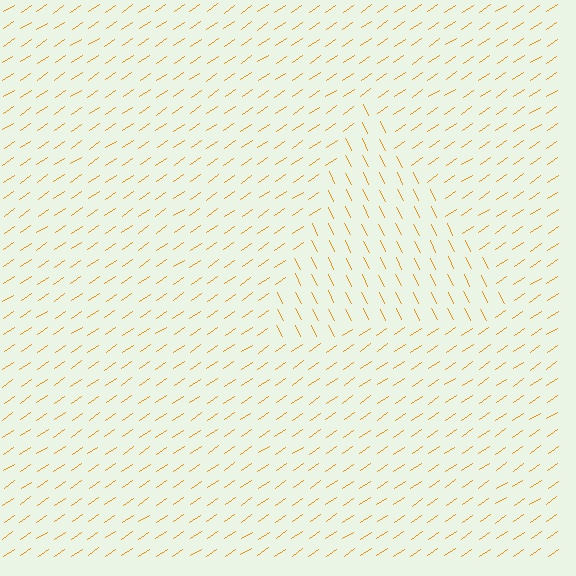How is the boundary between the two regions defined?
The boundary is defined purely by a change in line orientation (approximately 82 degrees difference). All lines are the same color and thickness.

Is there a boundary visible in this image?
Yes, there is a texture boundary formed by a change in line orientation.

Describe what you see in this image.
The image is filled with small orange line segments. A triangle region in the image has lines oriented differently from the surrounding lines, creating a visible texture boundary.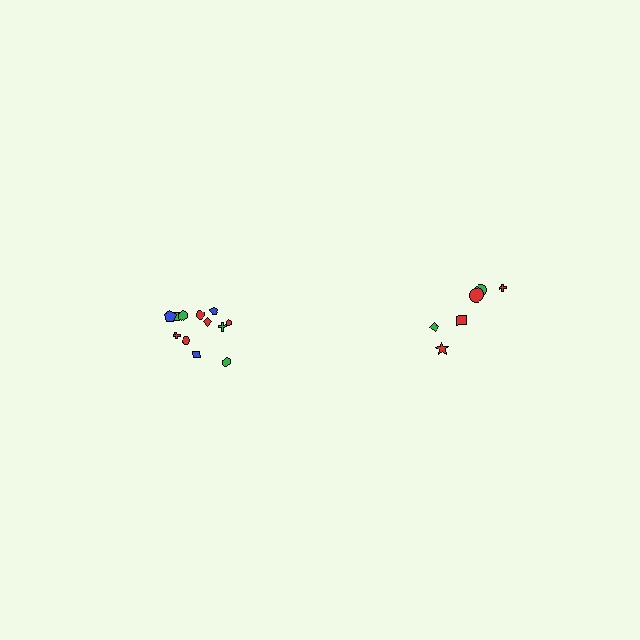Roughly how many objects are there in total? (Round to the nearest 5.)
Roughly 20 objects in total.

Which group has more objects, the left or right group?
The left group.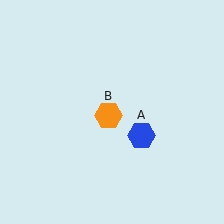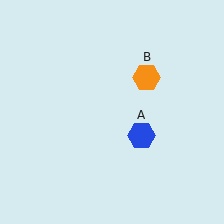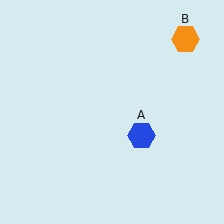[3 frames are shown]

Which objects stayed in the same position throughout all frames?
Blue hexagon (object A) remained stationary.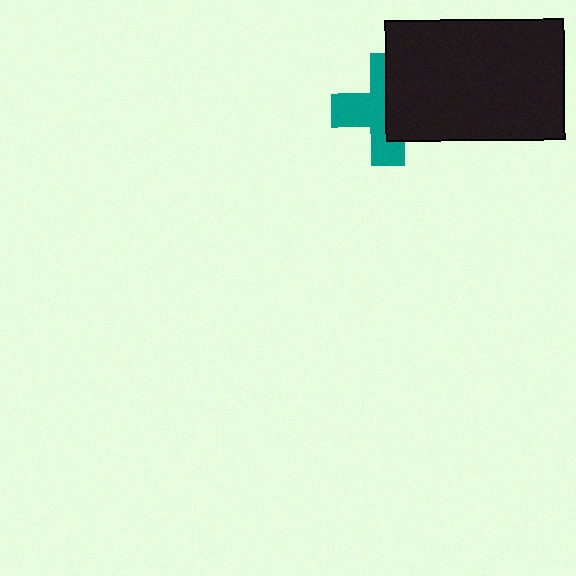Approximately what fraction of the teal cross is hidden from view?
Roughly 46% of the teal cross is hidden behind the black rectangle.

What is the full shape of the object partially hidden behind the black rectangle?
The partially hidden object is a teal cross.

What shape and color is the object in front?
The object in front is a black rectangle.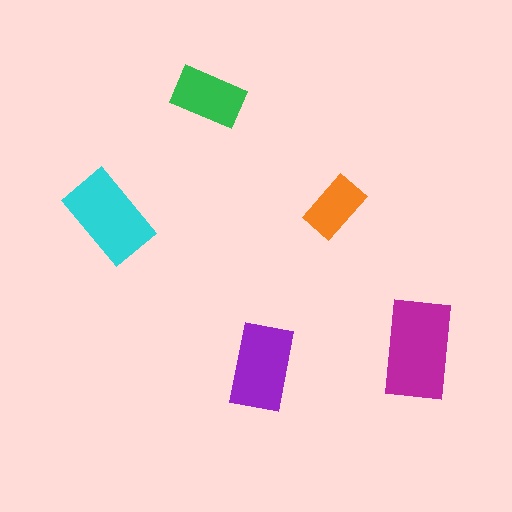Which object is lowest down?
The purple rectangle is bottommost.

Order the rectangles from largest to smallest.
the magenta one, the cyan one, the purple one, the green one, the orange one.